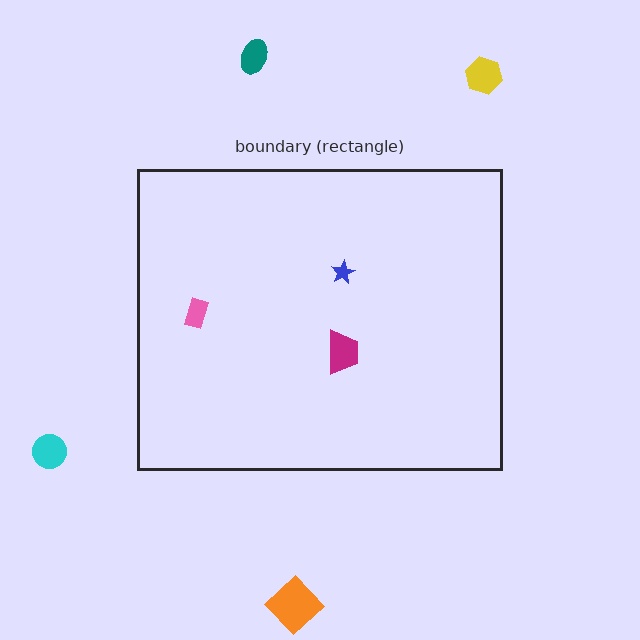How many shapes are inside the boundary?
3 inside, 4 outside.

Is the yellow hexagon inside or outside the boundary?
Outside.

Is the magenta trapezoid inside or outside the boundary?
Inside.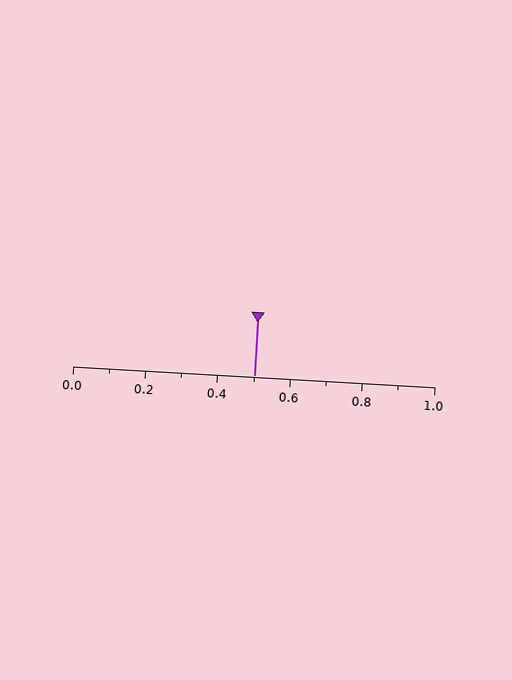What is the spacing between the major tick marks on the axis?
The major ticks are spaced 0.2 apart.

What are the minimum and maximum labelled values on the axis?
The axis runs from 0.0 to 1.0.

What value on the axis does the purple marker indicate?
The marker indicates approximately 0.5.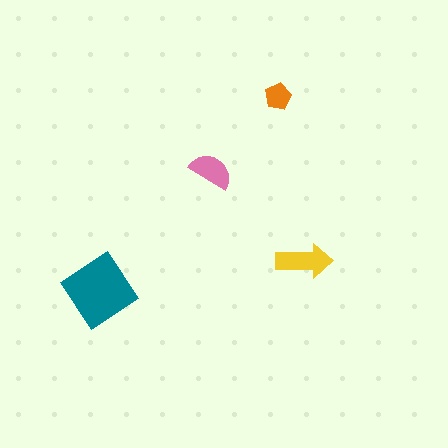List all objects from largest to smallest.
The teal diamond, the yellow arrow, the pink semicircle, the orange pentagon.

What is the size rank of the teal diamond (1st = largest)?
1st.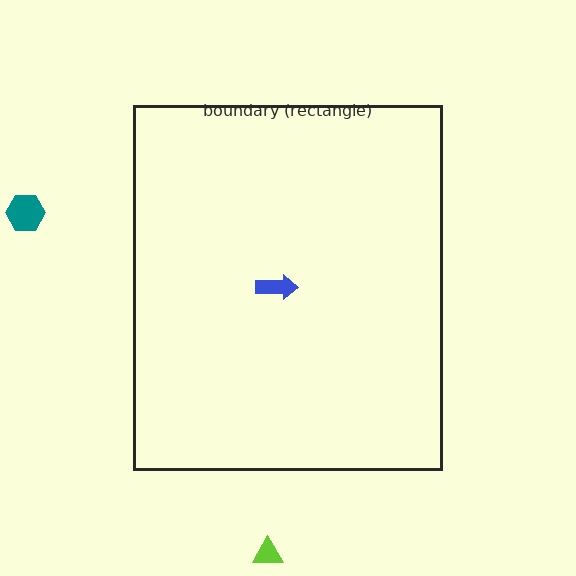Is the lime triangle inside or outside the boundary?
Outside.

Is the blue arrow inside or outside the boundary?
Inside.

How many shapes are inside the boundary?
1 inside, 2 outside.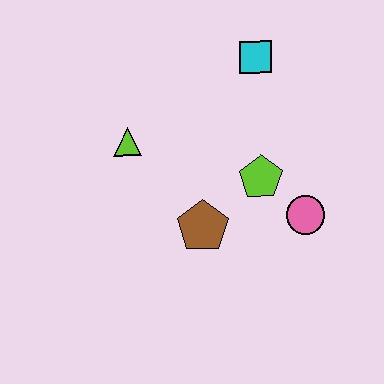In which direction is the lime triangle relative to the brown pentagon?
The lime triangle is above the brown pentagon.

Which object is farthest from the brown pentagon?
The cyan square is farthest from the brown pentagon.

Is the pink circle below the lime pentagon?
Yes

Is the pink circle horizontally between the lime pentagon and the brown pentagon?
No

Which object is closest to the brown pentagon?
The lime pentagon is closest to the brown pentagon.